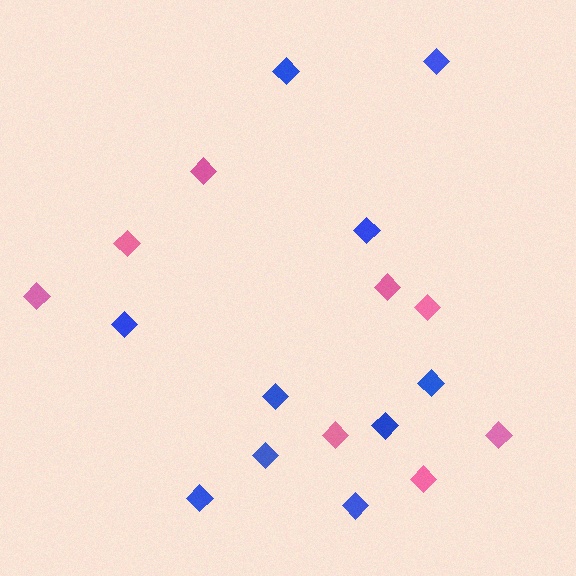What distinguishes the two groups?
There are 2 groups: one group of blue diamonds (10) and one group of pink diamonds (8).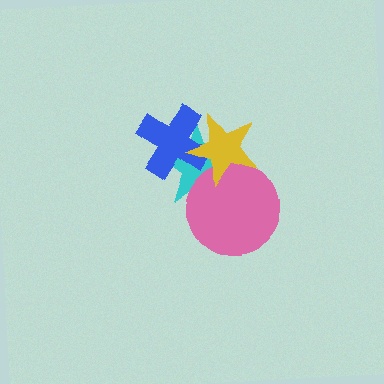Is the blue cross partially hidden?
Yes, it is partially covered by another shape.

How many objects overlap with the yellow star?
3 objects overlap with the yellow star.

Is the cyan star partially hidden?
Yes, it is partially covered by another shape.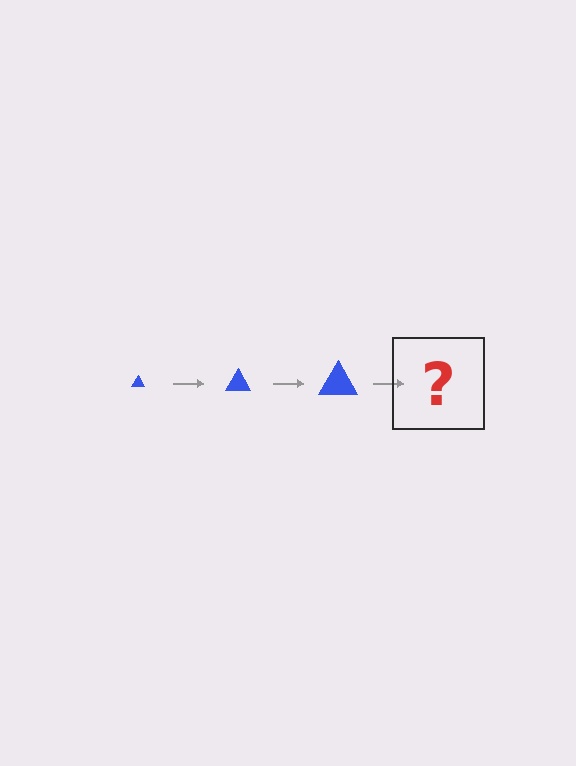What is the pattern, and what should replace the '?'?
The pattern is that the triangle gets progressively larger each step. The '?' should be a blue triangle, larger than the previous one.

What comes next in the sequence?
The next element should be a blue triangle, larger than the previous one.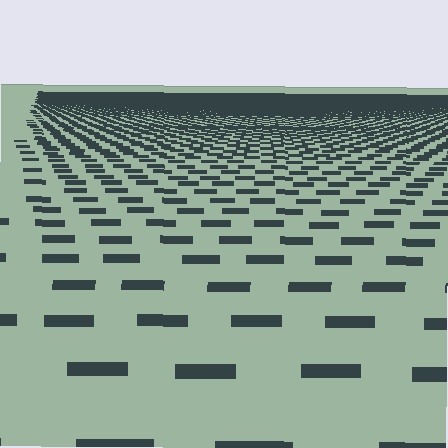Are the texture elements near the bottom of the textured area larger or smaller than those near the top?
Larger. Near the bottom, elements are closer to the viewer and appear at a bigger on-screen size.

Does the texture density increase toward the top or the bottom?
Density increases toward the top.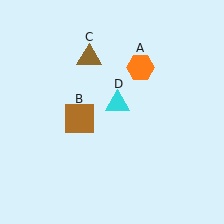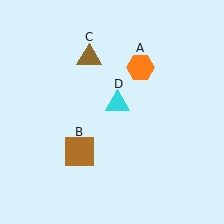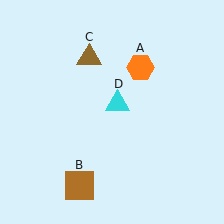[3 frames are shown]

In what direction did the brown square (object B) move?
The brown square (object B) moved down.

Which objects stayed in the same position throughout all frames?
Orange hexagon (object A) and brown triangle (object C) and cyan triangle (object D) remained stationary.